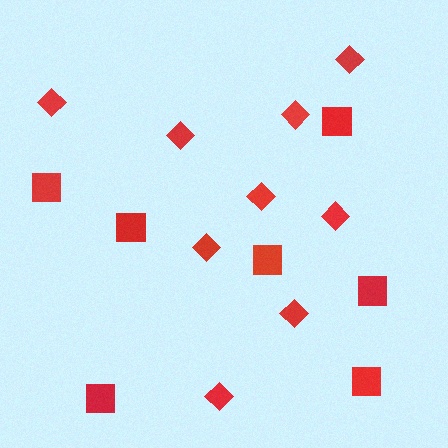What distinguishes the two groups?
There are 2 groups: one group of squares (7) and one group of diamonds (9).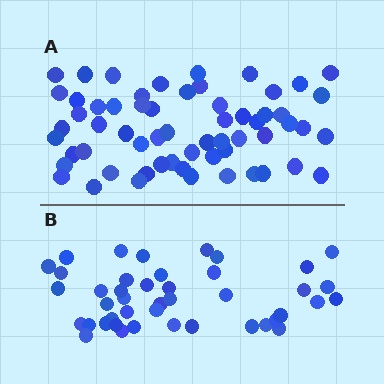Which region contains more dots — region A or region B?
Region A (the top region) has more dots.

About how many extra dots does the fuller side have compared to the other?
Region A has approximately 15 more dots than region B.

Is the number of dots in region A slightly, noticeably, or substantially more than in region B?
Region A has noticeably more, but not dramatically so. The ratio is roughly 1.4 to 1.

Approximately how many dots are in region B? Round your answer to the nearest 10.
About 40 dots. (The exact count is 43, which rounds to 40.)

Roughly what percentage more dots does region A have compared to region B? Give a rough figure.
About 40% more.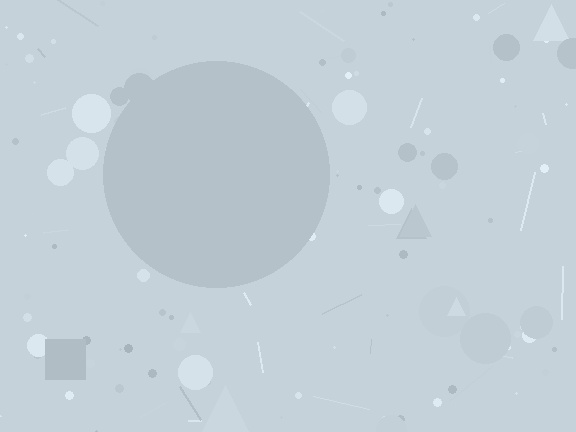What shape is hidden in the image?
A circle is hidden in the image.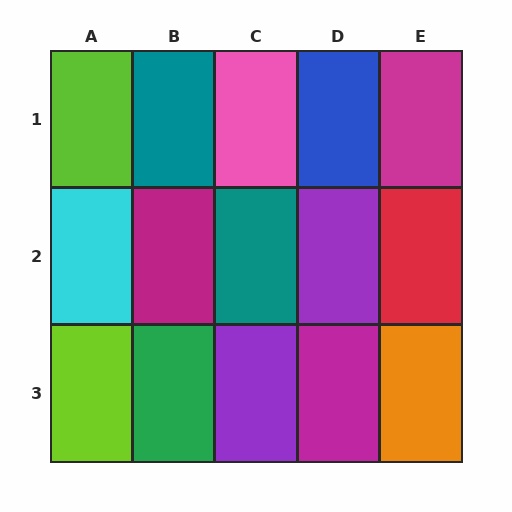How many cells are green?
1 cell is green.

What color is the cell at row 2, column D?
Purple.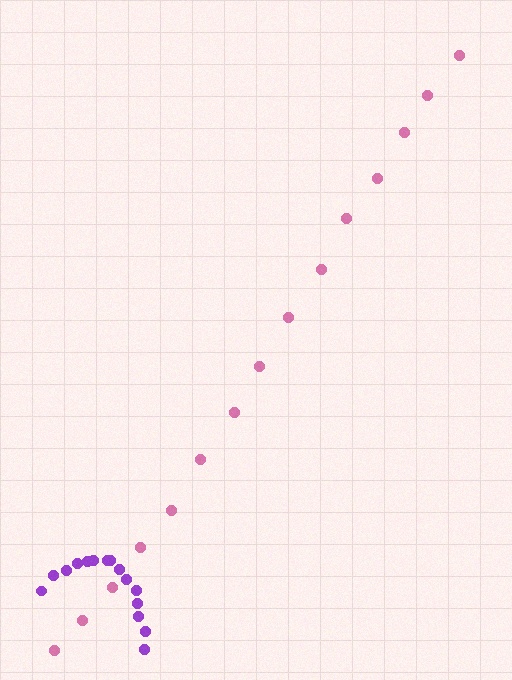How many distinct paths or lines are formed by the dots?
There are 2 distinct paths.